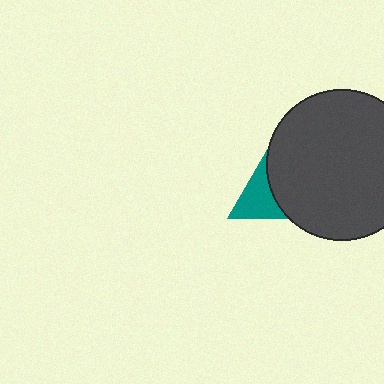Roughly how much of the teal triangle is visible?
A small part of it is visible (roughly 44%).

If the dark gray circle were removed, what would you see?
You would see the complete teal triangle.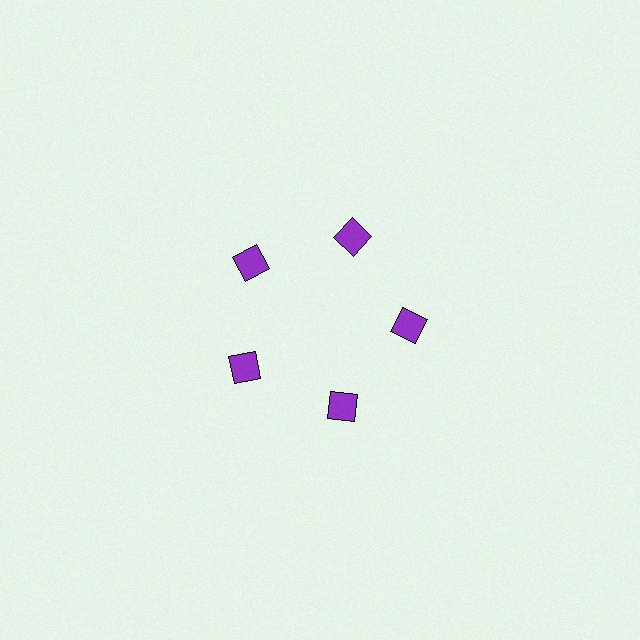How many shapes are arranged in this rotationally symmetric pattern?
There are 5 shapes, arranged in 5 groups of 1.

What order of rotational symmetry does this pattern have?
This pattern has 5-fold rotational symmetry.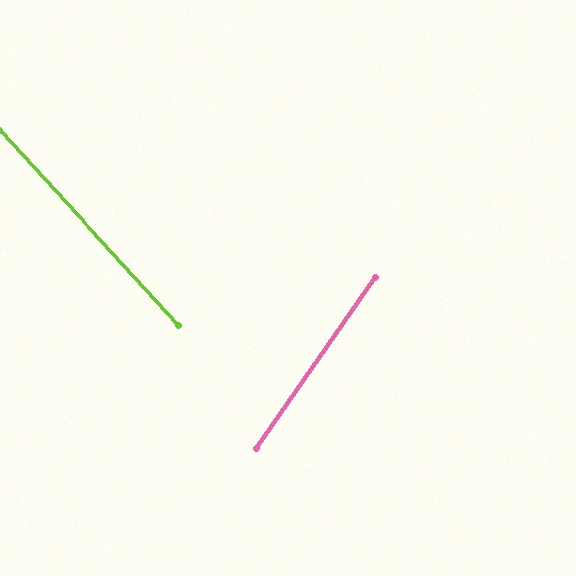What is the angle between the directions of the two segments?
Approximately 77 degrees.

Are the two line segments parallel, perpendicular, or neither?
Neither parallel nor perpendicular — they differ by about 77°.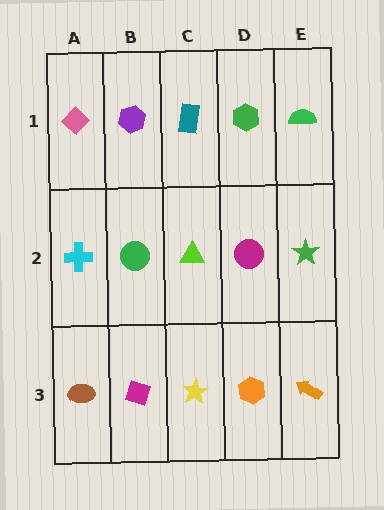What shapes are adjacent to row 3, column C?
A lime triangle (row 2, column C), a magenta diamond (row 3, column B), an orange hexagon (row 3, column D).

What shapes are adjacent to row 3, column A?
A cyan cross (row 2, column A), a magenta diamond (row 3, column B).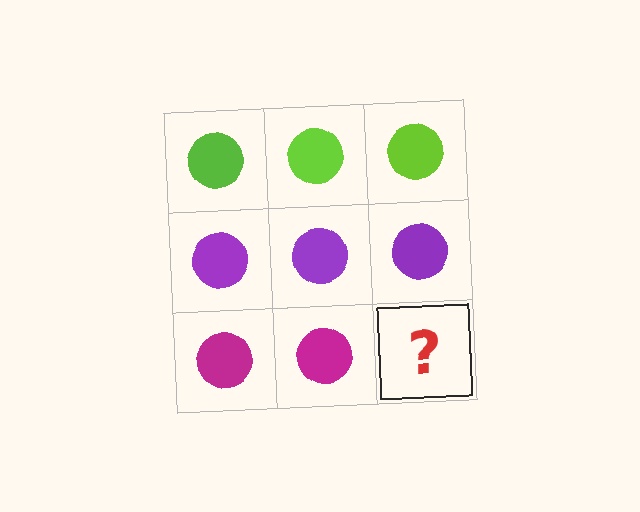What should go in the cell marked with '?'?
The missing cell should contain a magenta circle.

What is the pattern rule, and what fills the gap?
The rule is that each row has a consistent color. The gap should be filled with a magenta circle.